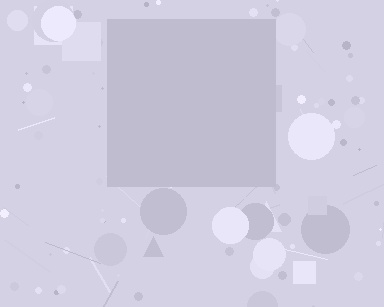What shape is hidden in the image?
A square is hidden in the image.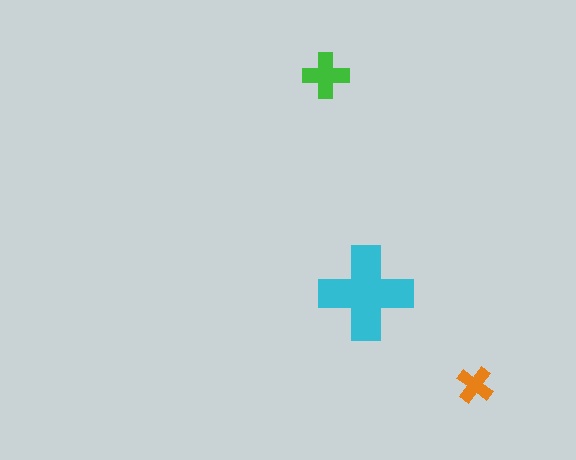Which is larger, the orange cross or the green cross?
The green one.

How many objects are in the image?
There are 3 objects in the image.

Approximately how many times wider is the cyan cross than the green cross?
About 2 times wider.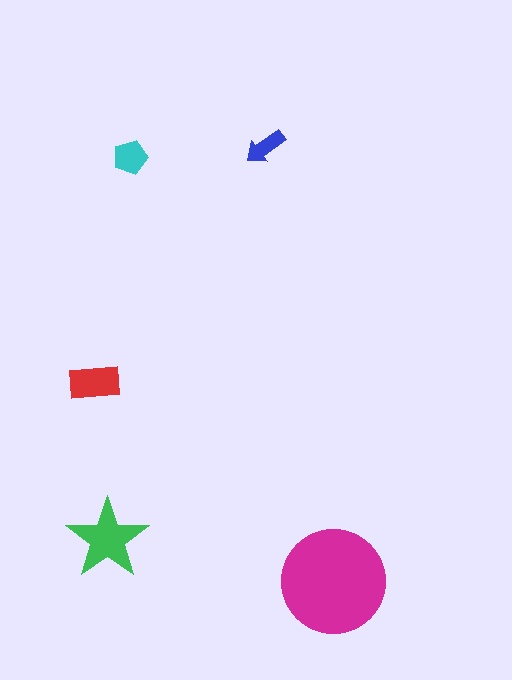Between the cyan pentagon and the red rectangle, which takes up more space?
The red rectangle.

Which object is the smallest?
The blue arrow.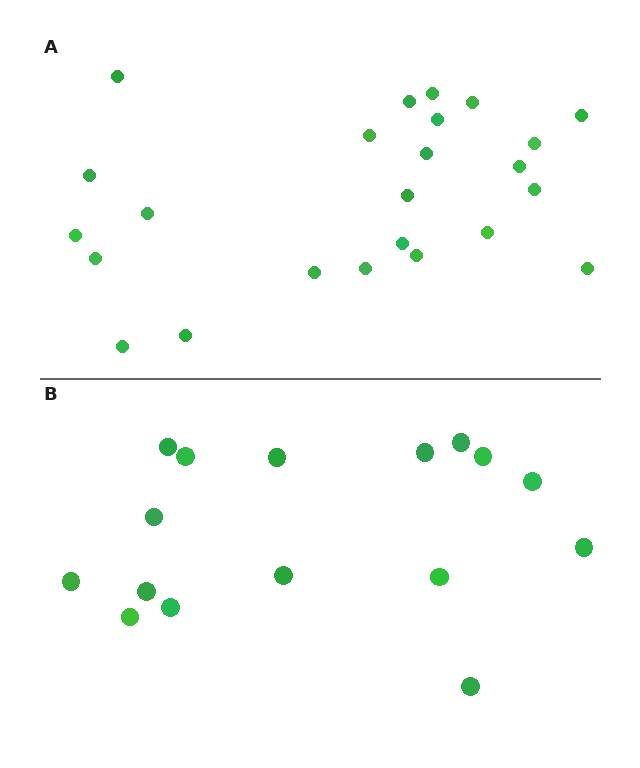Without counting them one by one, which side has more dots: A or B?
Region A (the top region) has more dots.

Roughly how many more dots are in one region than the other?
Region A has roughly 8 or so more dots than region B.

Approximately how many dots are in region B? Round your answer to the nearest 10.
About 20 dots. (The exact count is 16, which rounds to 20.)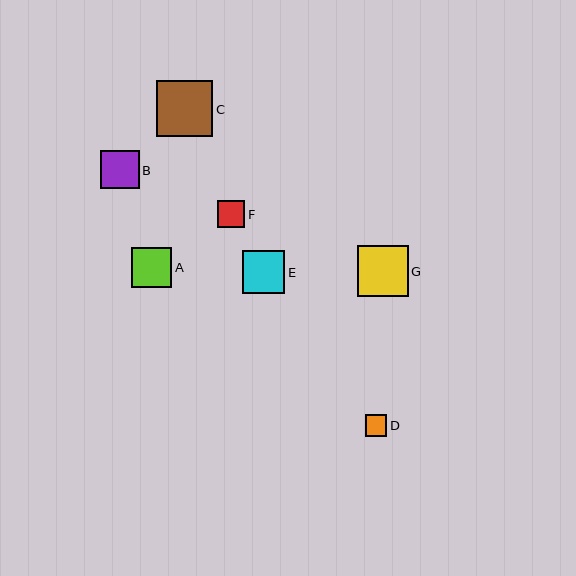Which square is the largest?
Square C is the largest with a size of approximately 56 pixels.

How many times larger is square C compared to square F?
Square C is approximately 2.1 times the size of square F.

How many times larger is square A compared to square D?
Square A is approximately 1.9 times the size of square D.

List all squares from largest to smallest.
From largest to smallest: C, G, E, A, B, F, D.